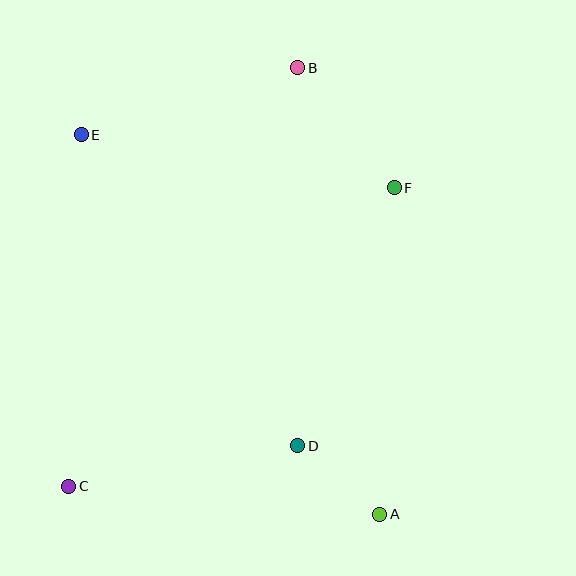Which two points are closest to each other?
Points A and D are closest to each other.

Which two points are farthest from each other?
Points A and E are farthest from each other.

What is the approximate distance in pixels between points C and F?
The distance between C and F is approximately 442 pixels.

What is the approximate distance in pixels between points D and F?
The distance between D and F is approximately 275 pixels.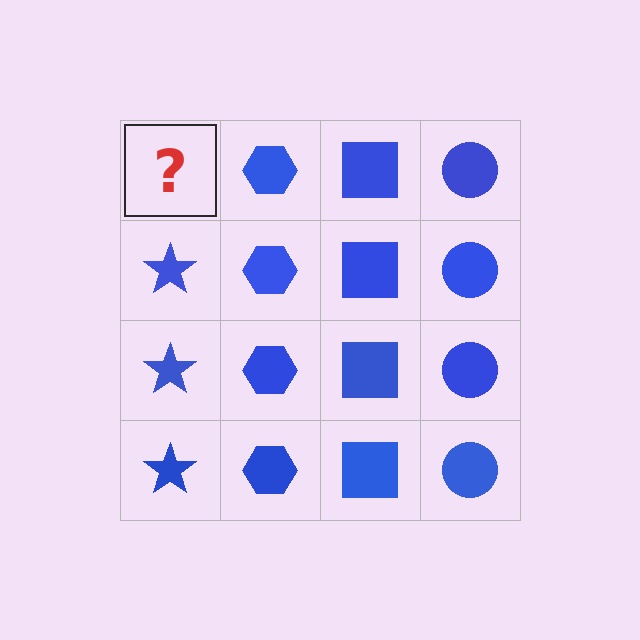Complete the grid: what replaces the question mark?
The question mark should be replaced with a blue star.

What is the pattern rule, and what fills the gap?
The rule is that each column has a consistent shape. The gap should be filled with a blue star.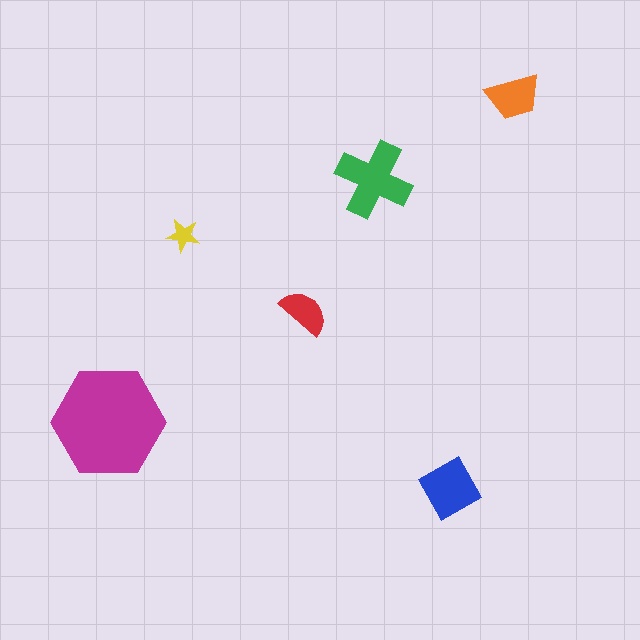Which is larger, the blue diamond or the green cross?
The green cross.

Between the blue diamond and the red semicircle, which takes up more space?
The blue diamond.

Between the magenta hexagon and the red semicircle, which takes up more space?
The magenta hexagon.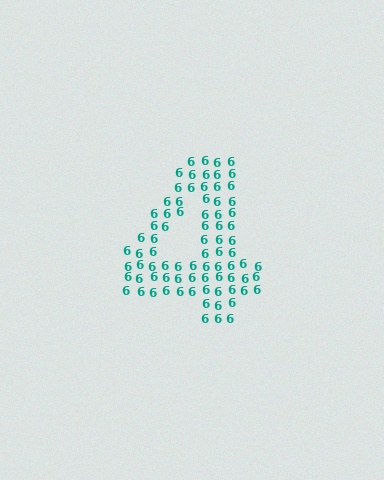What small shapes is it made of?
It is made of small digit 6's.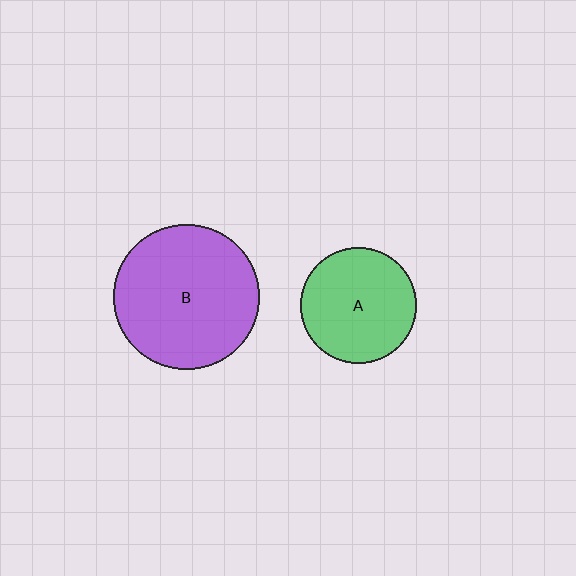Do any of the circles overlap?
No, none of the circles overlap.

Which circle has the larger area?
Circle B (purple).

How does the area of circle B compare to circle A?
Approximately 1.6 times.